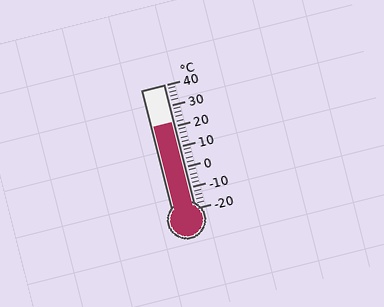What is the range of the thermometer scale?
The thermometer scale ranges from -20°C to 40°C.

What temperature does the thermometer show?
The thermometer shows approximately 22°C.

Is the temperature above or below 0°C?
The temperature is above 0°C.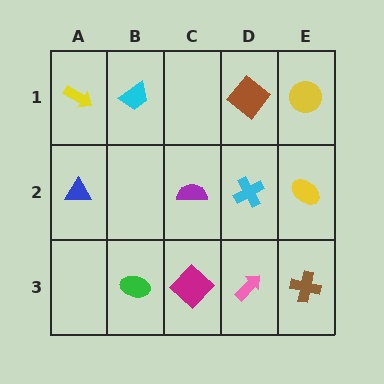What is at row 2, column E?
A yellow ellipse.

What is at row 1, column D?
A brown diamond.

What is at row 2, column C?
A purple semicircle.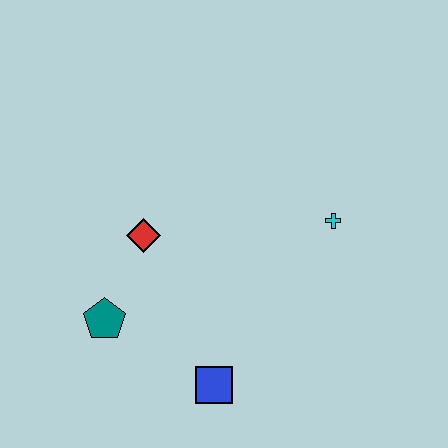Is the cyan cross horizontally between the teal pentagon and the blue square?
No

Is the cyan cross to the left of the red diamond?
No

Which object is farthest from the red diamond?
The cyan cross is farthest from the red diamond.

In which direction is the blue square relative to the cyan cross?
The blue square is below the cyan cross.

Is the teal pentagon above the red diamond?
No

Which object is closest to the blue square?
The teal pentagon is closest to the blue square.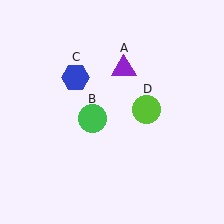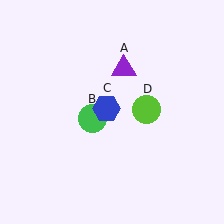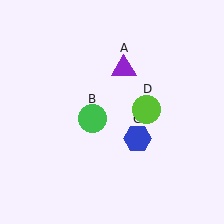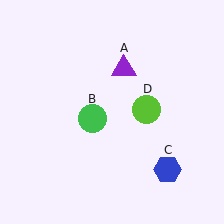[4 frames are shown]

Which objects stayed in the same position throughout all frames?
Purple triangle (object A) and green circle (object B) and lime circle (object D) remained stationary.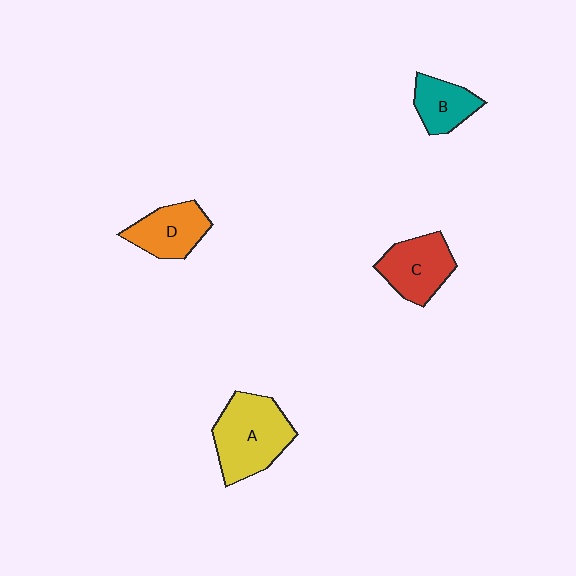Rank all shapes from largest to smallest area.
From largest to smallest: A (yellow), C (red), D (orange), B (teal).